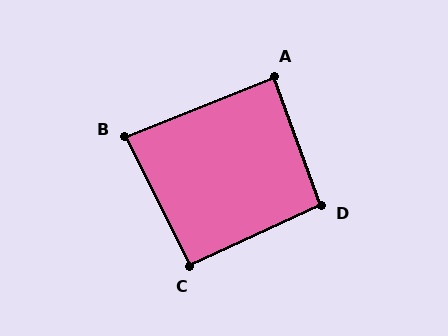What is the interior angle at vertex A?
Approximately 88 degrees (approximately right).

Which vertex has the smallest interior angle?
B, at approximately 85 degrees.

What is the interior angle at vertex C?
Approximately 92 degrees (approximately right).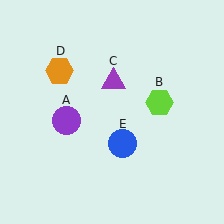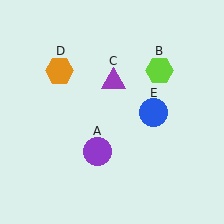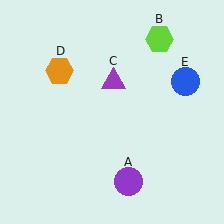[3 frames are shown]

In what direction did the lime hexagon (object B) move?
The lime hexagon (object B) moved up.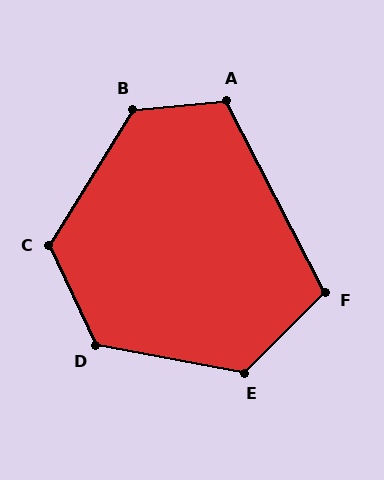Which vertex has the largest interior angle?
B, at approximately 127 degrees.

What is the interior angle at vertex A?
Approximately 112 degrees (obtuse).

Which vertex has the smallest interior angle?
F, at approximately 107 degrees.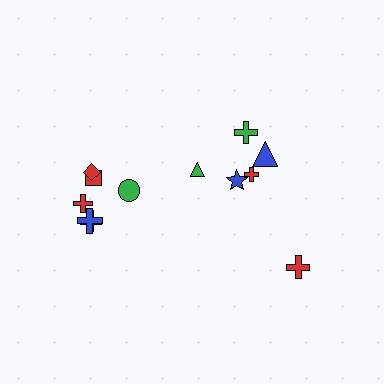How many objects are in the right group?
There are 5 objects.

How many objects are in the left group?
There are 7 objects.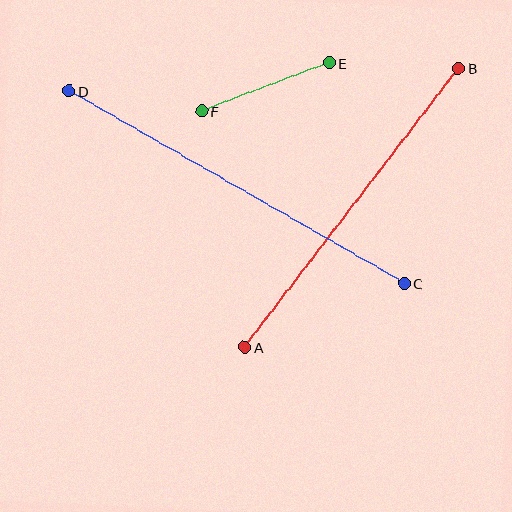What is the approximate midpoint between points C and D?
The midpoint is at approximately (236, 187) pixels.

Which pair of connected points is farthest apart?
Points C and D are farthest apart.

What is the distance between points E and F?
The distance is approximately 136 pixels.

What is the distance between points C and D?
The distance is approximately 386 pixels.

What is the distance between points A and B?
The distance is approximately 352 pixels.